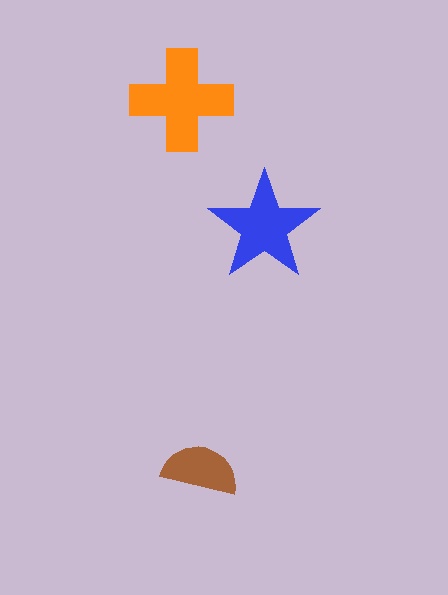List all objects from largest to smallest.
The orange cross, the blue star, the brown semicircle.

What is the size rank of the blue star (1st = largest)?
2nd.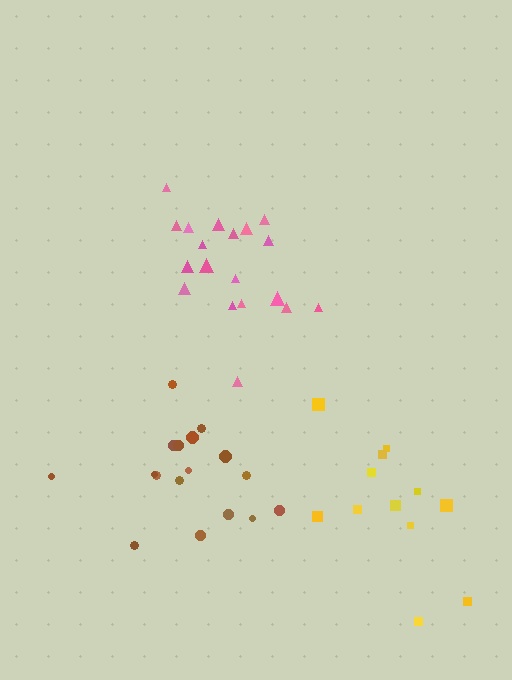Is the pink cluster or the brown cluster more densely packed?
Pink.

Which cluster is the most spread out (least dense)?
Brown.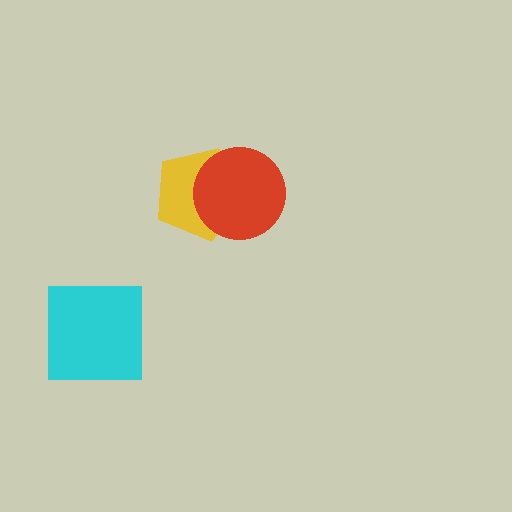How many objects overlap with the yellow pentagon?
1 object overlaps with the yellow pentagon.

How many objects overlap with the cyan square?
0 objects overlap with the cyan square.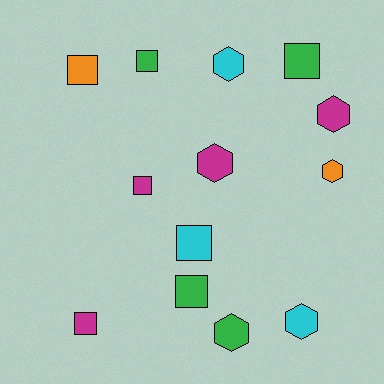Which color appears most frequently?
Magenta, with 4 objects.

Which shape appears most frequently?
Square, with 7 objects.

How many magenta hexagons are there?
There are 2 magenta hexagons.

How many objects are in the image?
There are 13 objects.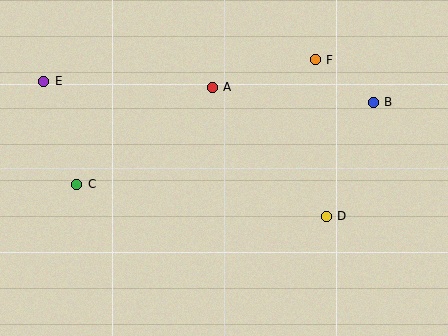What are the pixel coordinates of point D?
Point D is at (326, 216).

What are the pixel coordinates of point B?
Point B is at (373, 102).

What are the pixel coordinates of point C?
Point C is at (77, 184).